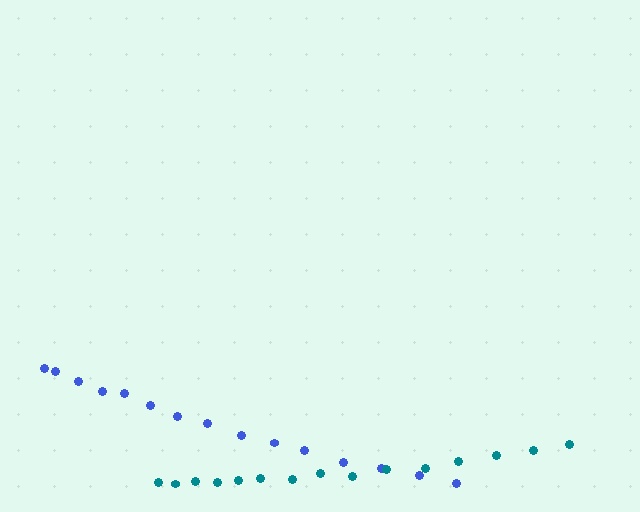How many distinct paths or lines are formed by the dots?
There are 2 distinct paths.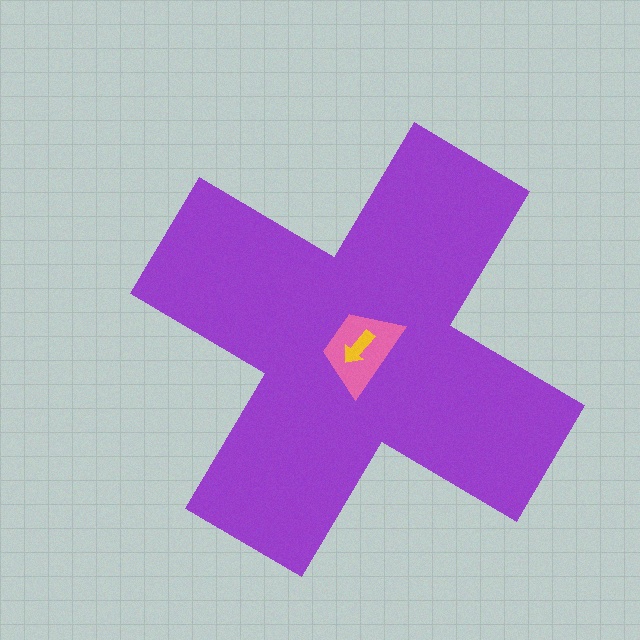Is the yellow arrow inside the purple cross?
Yes.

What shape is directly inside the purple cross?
The pink trapezoid.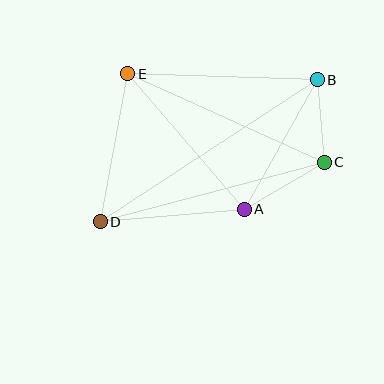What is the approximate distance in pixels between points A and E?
The distance between A and E is approximately 178 pixels.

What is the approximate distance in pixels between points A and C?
The distance between A and C is approximately 93 pixels.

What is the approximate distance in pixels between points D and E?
The distance between D and E is approximately 151 pixels.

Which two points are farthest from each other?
Points B and D are farthest from each other.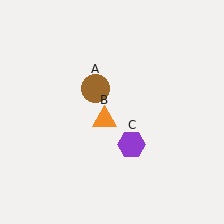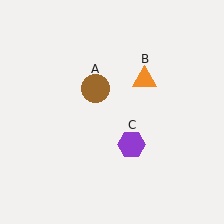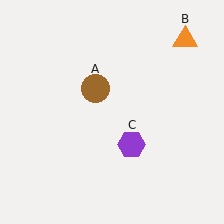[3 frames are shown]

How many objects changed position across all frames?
1 object changed position: orange triangle (object B).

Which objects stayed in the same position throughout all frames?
Brown circle (object A) and purple hexagon (object C) remained stationary.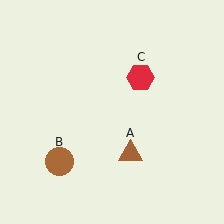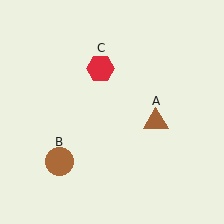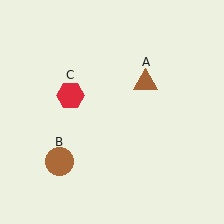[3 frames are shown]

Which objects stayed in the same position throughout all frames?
Brown circle (object B) remained stationary.